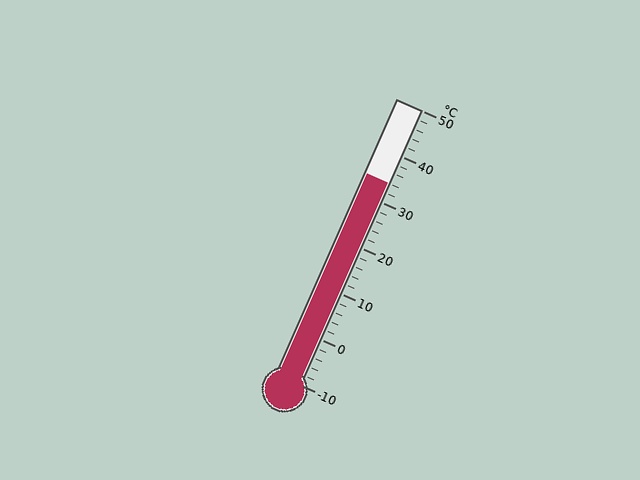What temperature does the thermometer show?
The thermometer shows approximately 34°C.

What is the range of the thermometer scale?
The thermometer scale ranges from -10°C to 50°C.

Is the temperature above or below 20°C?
The temperature is above 20°C.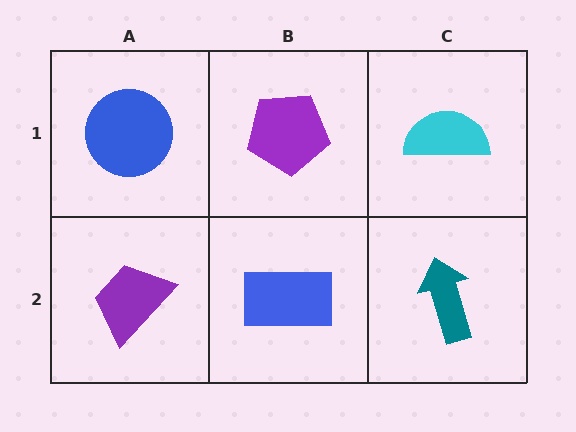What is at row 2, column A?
A purple trapezoid.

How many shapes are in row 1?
3 shapes.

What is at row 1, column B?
A purple pentagon.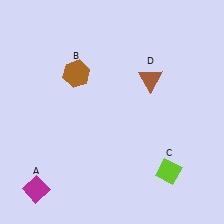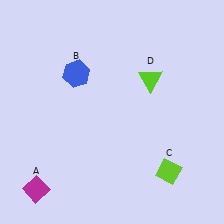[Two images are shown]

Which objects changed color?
B changed from brown to blue. D changed from brown to lime.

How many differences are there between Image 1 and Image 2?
There are 2 differences between the two images.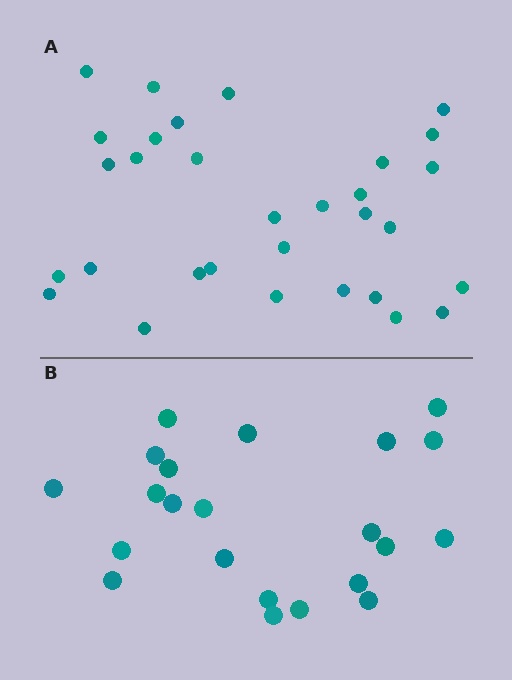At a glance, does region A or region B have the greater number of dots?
Region A (the top region) has more dots.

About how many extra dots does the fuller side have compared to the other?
Region A has roughly 8 or so more dots than region B.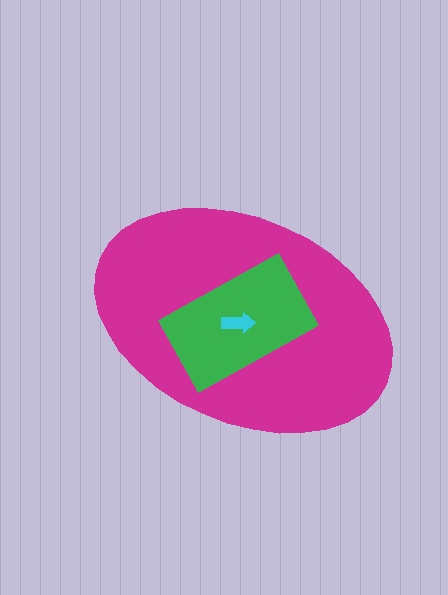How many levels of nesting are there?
3.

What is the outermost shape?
The magenta ellipse.